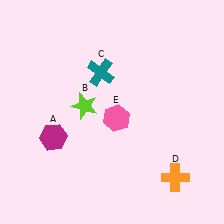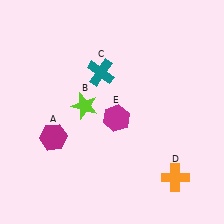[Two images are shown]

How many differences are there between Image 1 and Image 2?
There is 1 difference between the two images.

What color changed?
The hexagon (E) changed from pink in Image 1 to magenta in Image 2.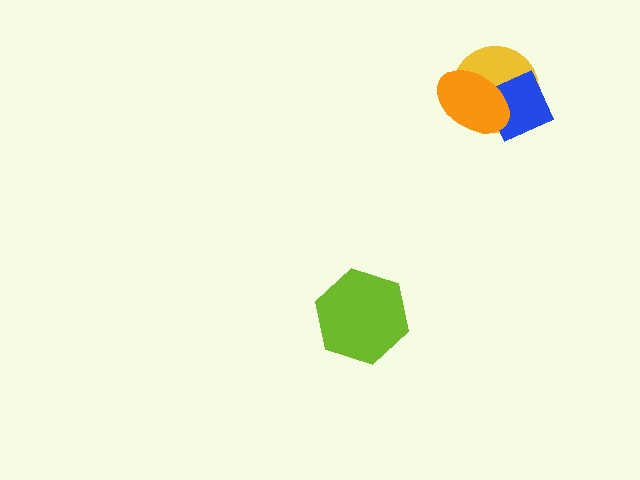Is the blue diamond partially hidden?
Yes, it is partially covered by another shape.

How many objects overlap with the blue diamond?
2 objects overlap with the blue diamond.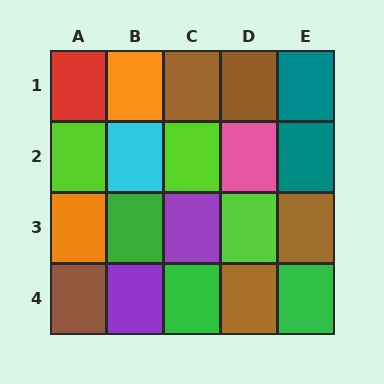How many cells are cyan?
1 cell is cyan.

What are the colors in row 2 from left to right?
Lime, cyan, lime, pink, teal.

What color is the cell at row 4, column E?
Green.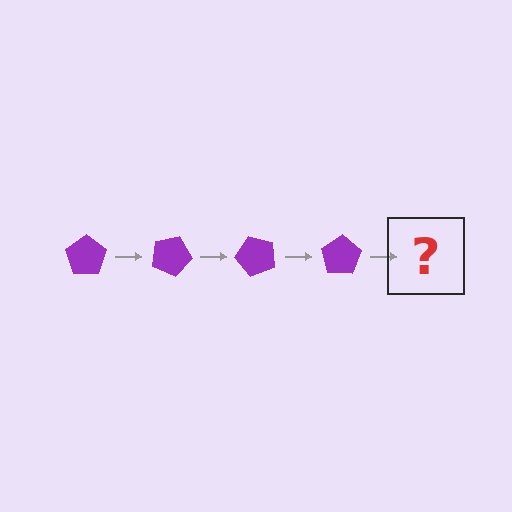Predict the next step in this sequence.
The next step is a purple pentagon rotated 100 degrees.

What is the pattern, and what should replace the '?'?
The pattern is that the pentagon rotates 25 degrees each step. The '?' should be a purple pentagon rotated 100 degrees.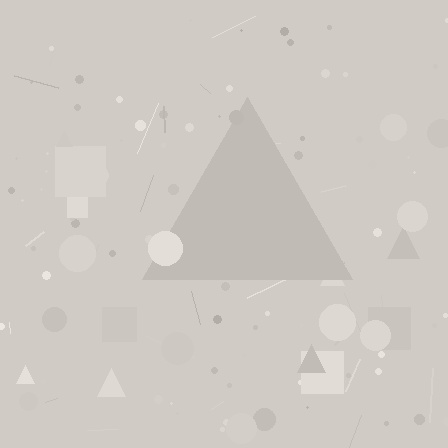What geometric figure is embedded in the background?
A triangle is embedded in the background.